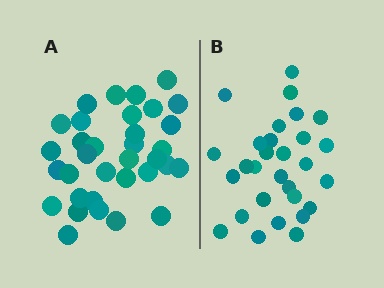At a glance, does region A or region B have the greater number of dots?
Region A (the left region) has more dots.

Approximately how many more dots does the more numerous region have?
Region A has about 5 more dots than region B.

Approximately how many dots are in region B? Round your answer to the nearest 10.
About 30 dots. (The exact count is 29, which rounds to 30.)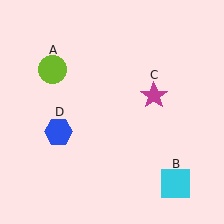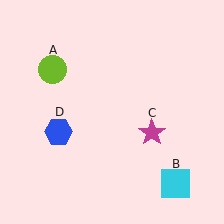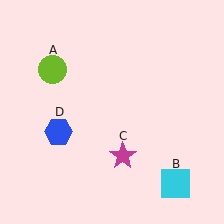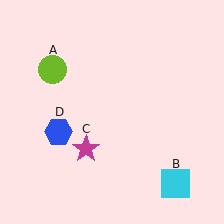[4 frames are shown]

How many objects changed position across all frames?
1 object changed position: magenta star (object C).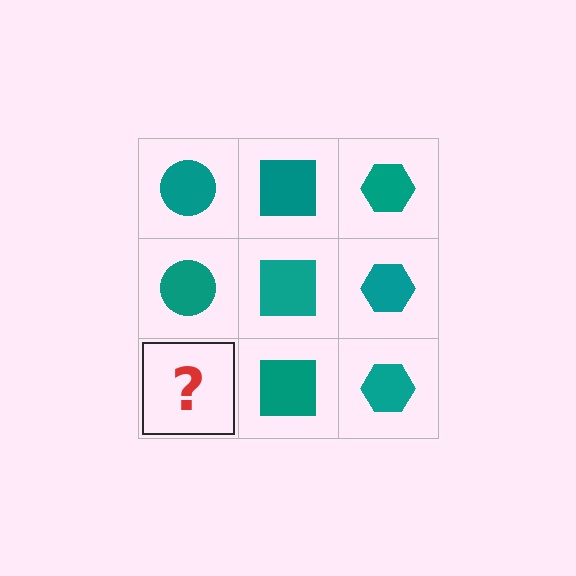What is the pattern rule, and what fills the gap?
The rule is that each column has a consistent shape. The gap should be filled with a teal circle.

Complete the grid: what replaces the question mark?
The question mark should be replaced with a teal circle.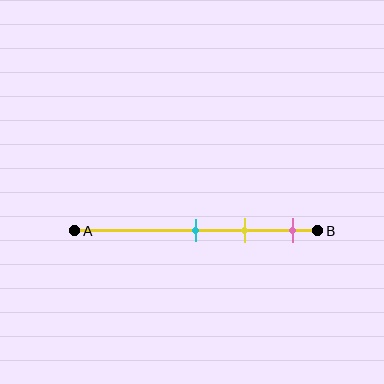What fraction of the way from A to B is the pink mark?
The pink mark is approximately 90% (0.9) of the way from A to B.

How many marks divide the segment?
There are 3 marks dividing the segment.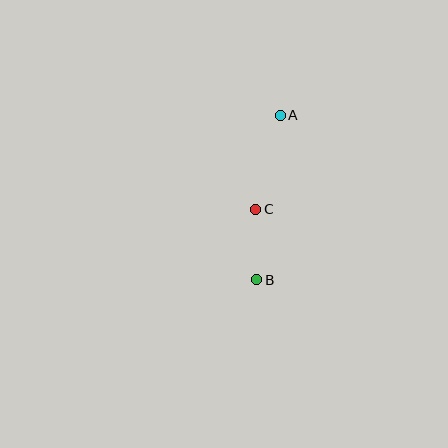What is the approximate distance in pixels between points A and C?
The distance between A and C is approximately 97 pixels.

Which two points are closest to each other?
Points B and C are closest to each other.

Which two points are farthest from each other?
Points A and B are farthest from each other.